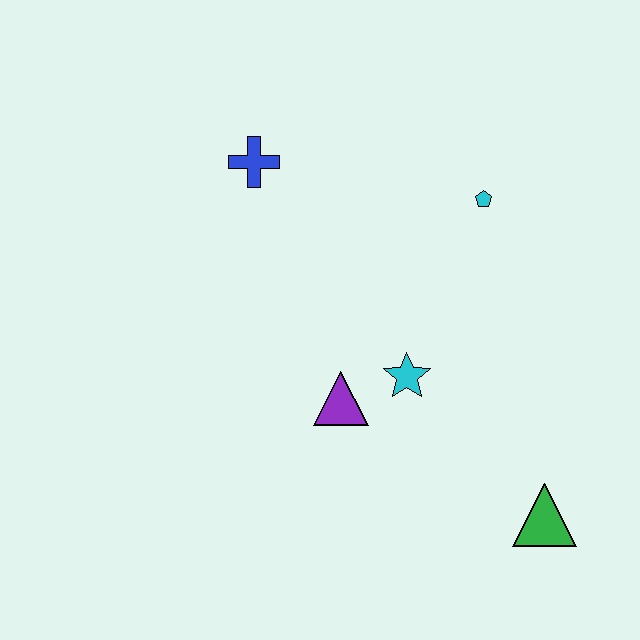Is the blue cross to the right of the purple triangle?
No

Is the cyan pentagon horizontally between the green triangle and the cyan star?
Yes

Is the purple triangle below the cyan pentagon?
Yes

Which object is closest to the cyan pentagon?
The cyan star is closest to the cyan pentagon.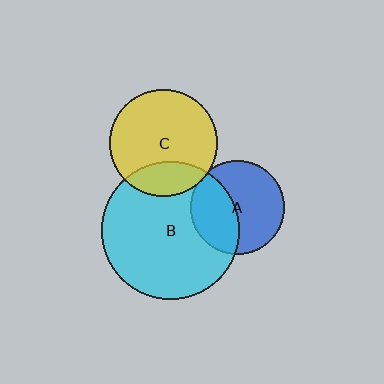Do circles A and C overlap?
Yes.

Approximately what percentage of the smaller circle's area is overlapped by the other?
Approximately 5%.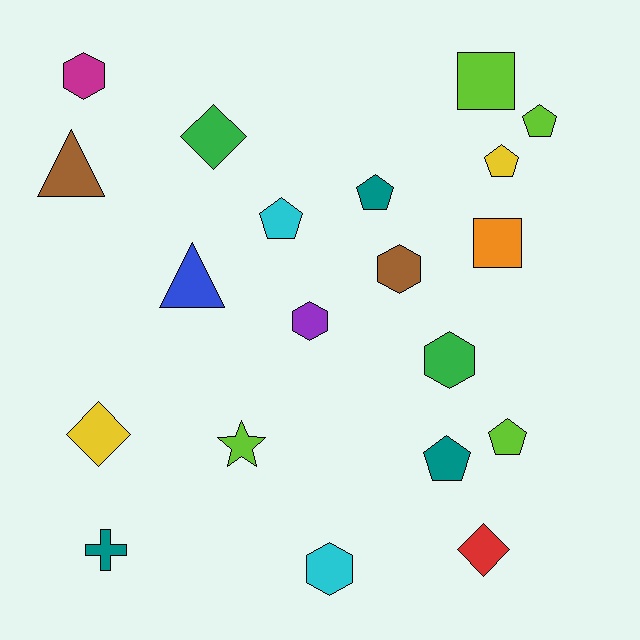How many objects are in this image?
There are 20 objects.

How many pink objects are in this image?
There are no pink objects.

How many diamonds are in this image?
There are 3 diamonds.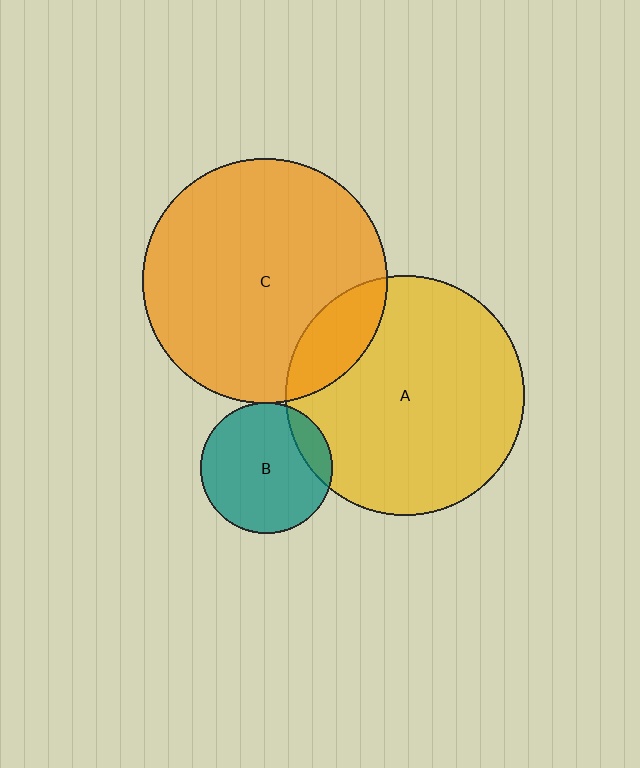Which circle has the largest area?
Circle C (orange).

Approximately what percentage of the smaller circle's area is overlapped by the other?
Approximately 15%.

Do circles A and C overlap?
Yes.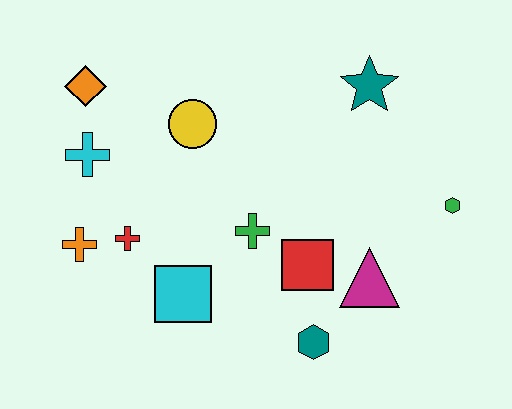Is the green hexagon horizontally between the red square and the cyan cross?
No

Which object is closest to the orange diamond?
The cyan cross is closest to the orange diamond.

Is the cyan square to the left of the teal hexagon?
Yes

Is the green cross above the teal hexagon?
Yes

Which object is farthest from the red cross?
The green hexagon is farthest from the red cross.